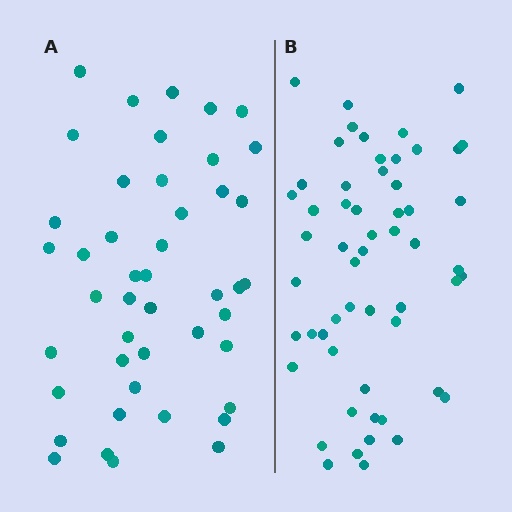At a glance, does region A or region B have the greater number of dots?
Region B (the right region) has more dots.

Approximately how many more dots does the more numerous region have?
Region B has roughly 12 or so more dots than region A.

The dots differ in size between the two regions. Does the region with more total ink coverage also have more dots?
No. Region A has more total ink coverage because its dots are larger, but region B actually contains more individual dots. Total area can be misleading — the number of items is what matters here.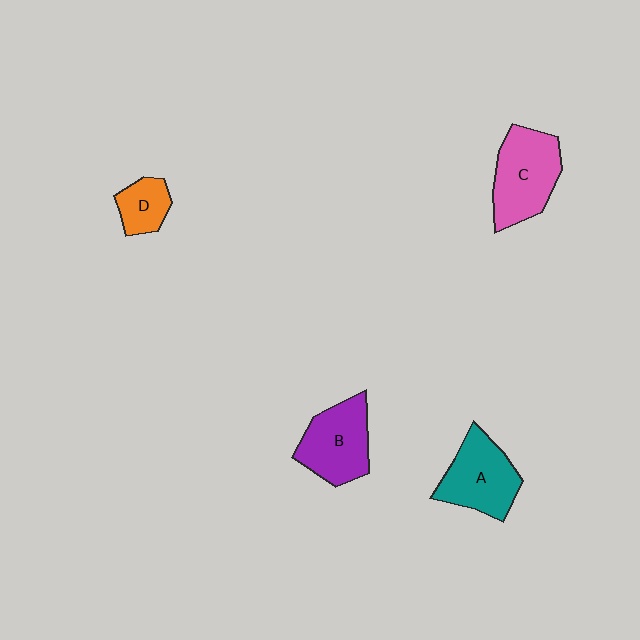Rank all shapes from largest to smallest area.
From largest to smallest: C (pink), A (teal), B (purple), D (orange).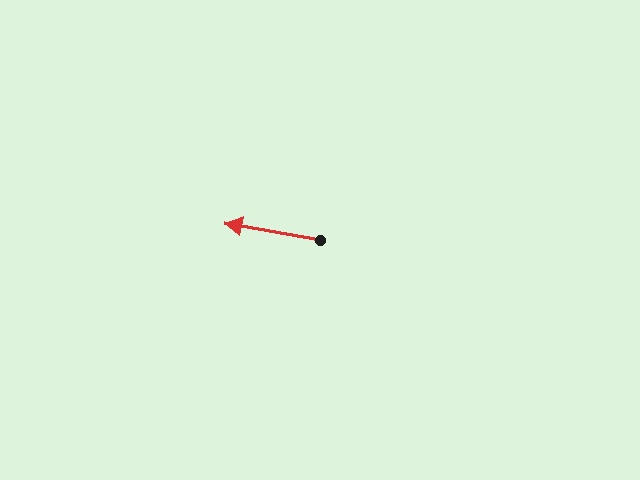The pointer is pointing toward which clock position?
Roughly 9 o'clock.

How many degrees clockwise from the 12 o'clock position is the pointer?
Approximately 280 degrees.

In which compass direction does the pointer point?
West.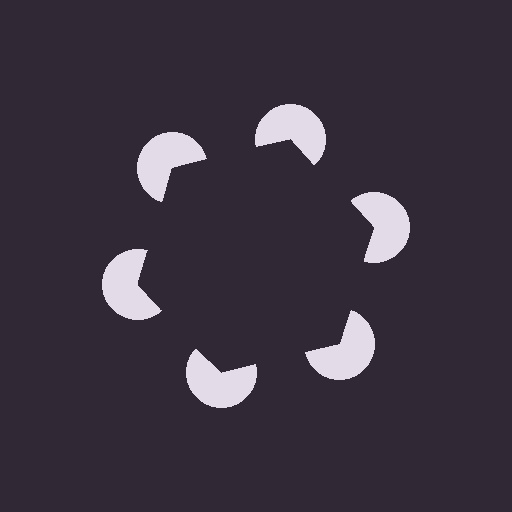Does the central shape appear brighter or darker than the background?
It typically appears slightly darker than the background, even though no actual brightness change is drawn.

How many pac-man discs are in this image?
There are 6 — one at each vertex of the illusory hexagon.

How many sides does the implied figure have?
6 sides.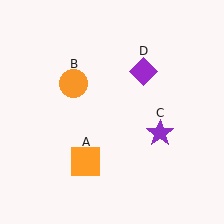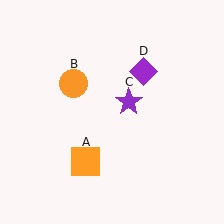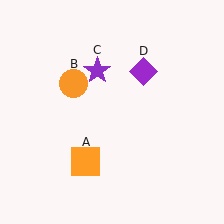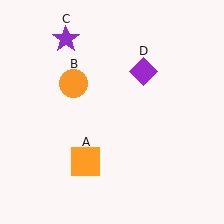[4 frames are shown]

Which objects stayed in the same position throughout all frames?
Orange square (object A) and orange circle (object B) and purple diamond (object D) remained stationary.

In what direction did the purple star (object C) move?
The purple star (object C) moved up and to the left.